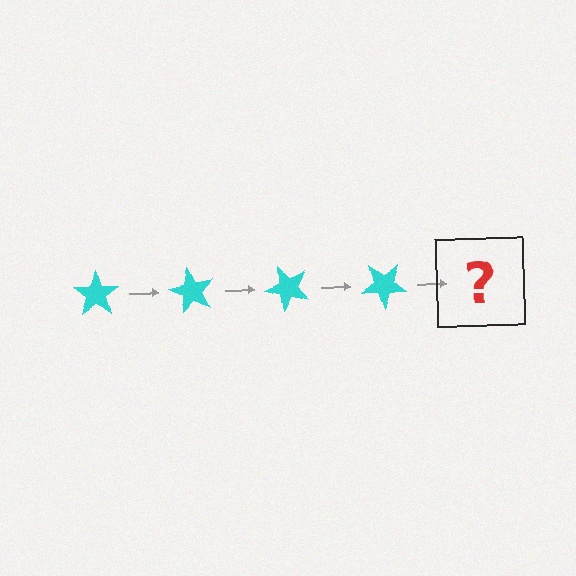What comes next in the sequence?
The next element should be a cyan star rotated 240 degrees.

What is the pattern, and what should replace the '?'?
The pattern is that the star rotates 60 degrees each step. The '?' should be a cyan star rotated 240 degrees.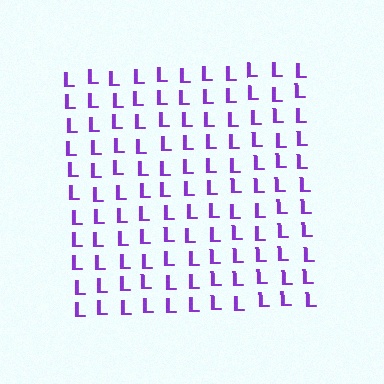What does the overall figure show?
The overall figure shows a square.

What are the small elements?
The small elements are letter L's.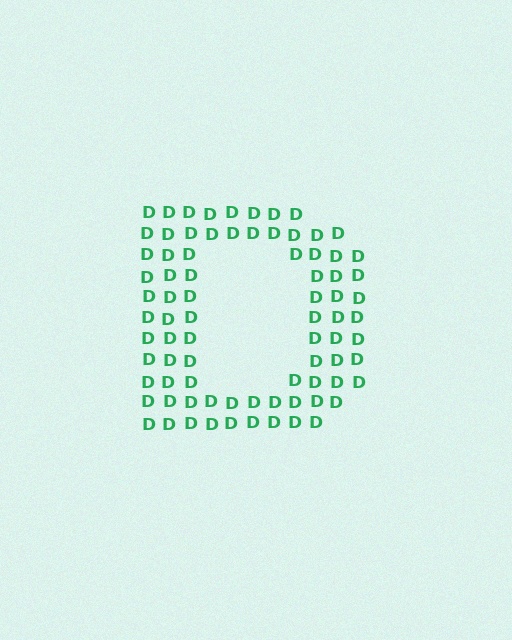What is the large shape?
The large shape is the letter D.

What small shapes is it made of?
It is made of small letter D's.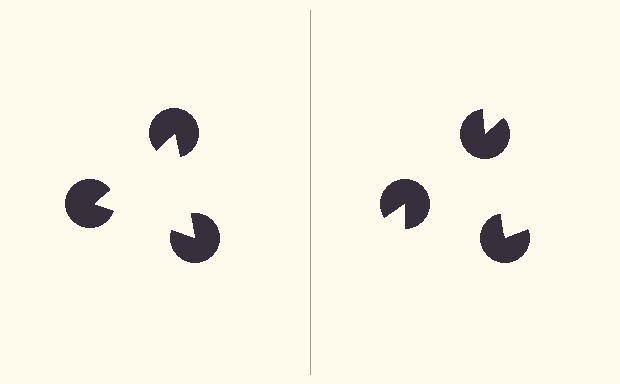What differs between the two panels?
The pac-man discs are positioned identically on both sides; only the wedge orientations differ. On the left they align to a triangle; on the right they are misaligned.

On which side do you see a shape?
An illusory triangle appears on the left side. On the right side the wedge cuts are rotated, so no coherent shape forms.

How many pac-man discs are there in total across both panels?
6 — 3 on each side.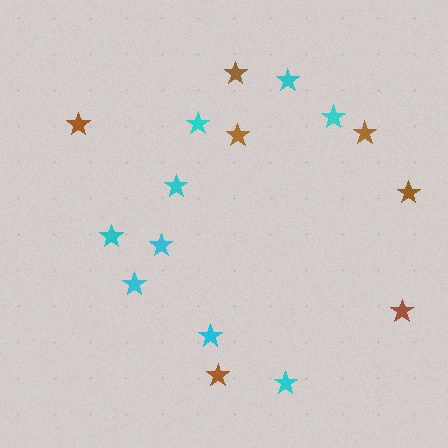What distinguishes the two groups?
There are 2 groups: one group of brown stars (7) and one group of cyan stars (9).